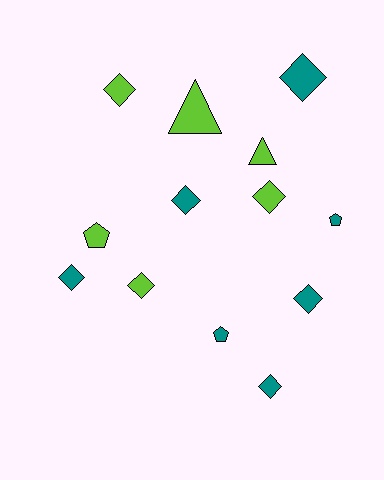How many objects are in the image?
There are 13 objects.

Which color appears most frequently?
Teal, with 7 objects.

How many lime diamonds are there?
There are 3 lime diamonds.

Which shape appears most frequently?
Diamond, with 8 objects.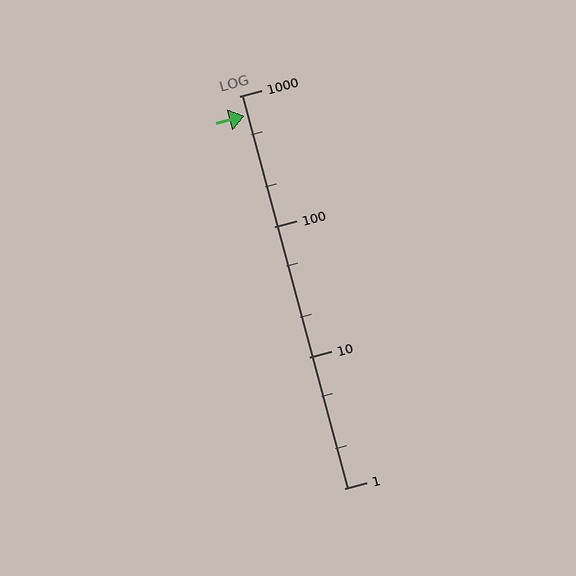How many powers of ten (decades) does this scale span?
The scale spans 3 decades, from 1 to 1000.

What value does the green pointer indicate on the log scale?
The pointer indicates approximately 700.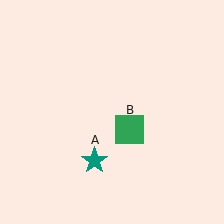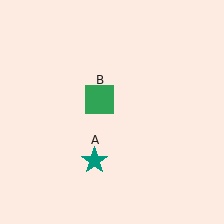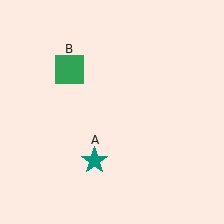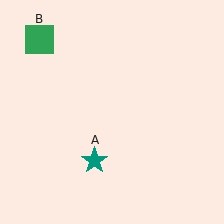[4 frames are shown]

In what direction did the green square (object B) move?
The green square (object B) moved up and to the left.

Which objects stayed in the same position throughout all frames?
Teal star (object A) remained stationary.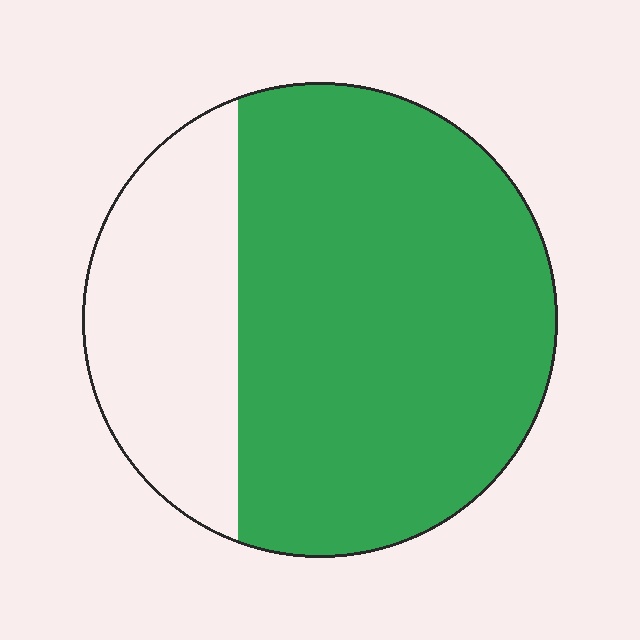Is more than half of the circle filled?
Yes.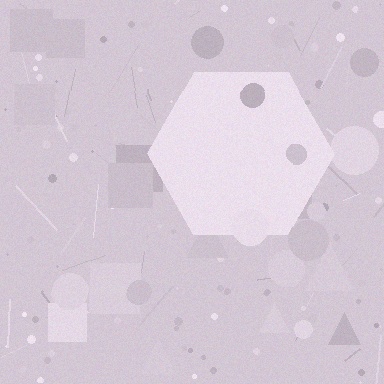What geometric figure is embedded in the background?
A hexagon is embedded in the background.